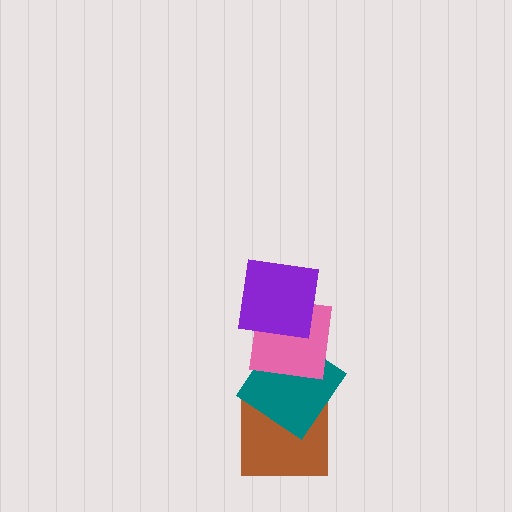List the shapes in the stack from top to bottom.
From top to bottom: the purple square, the pink square, the teal diamond, the brown square.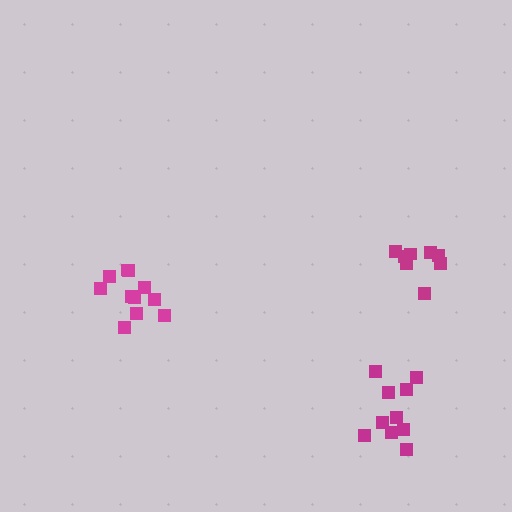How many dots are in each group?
Group 1: 10 dots, Group 2: 11 dots, Group 3: 8 dots (29 total).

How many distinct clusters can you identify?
There are 3 distinct clusters.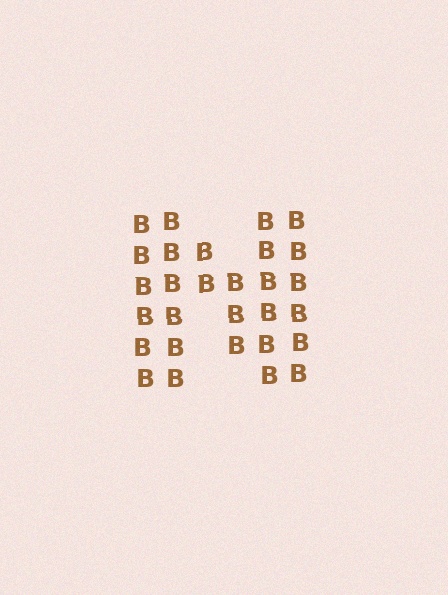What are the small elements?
The small elements are letter B's.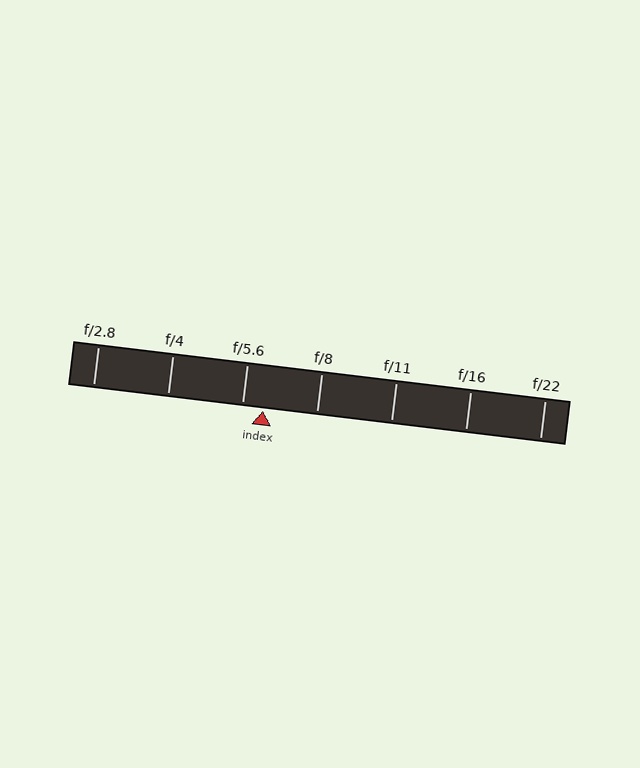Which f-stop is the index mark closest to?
The index mark is closest to f/5.6.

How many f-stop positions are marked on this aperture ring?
There are 7 f-stop positions marked.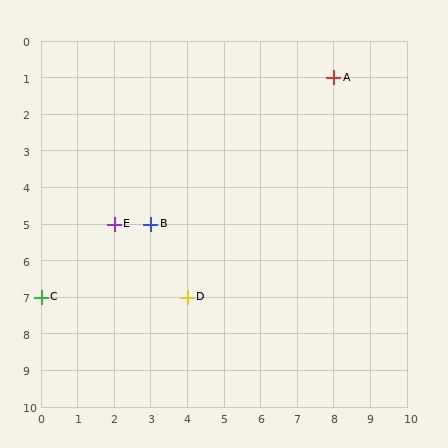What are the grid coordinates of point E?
Point E is at grid coordinates (2, 5).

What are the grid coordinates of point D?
Point D is at grid coordinates (4, 7).